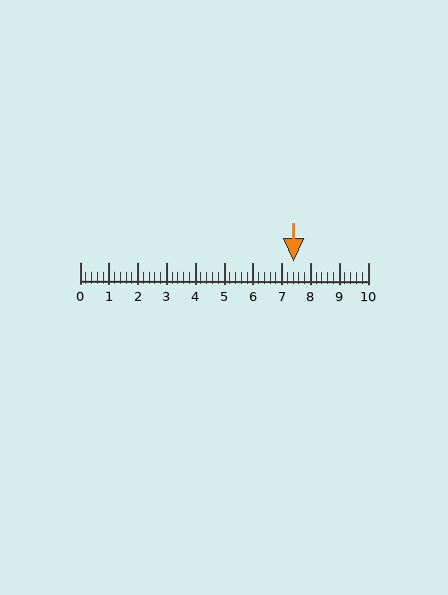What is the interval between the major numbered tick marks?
The major tick marks are spaced 1 units apart.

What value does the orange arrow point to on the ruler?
The orange arrow points to approximately 7.4.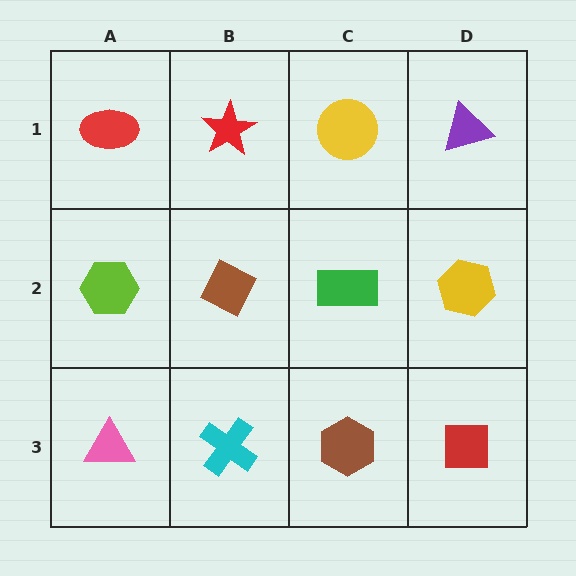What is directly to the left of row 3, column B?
A pink triangle.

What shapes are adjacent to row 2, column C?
A yellow circle (row 1, column C), a brown hexagon (row 3, column C), a brown diamond (row 2, column B), a yellow hexagon (row 2, column D).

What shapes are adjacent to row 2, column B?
A red star (row 1, column B), a cyan cross (row 3, column B), a lime hexagon (row 2, column A), a green rectangle (row 2, column C).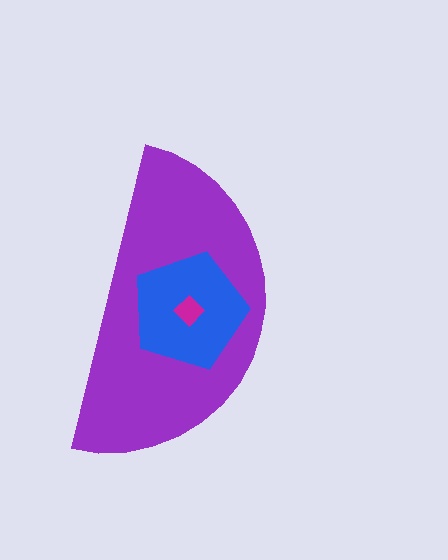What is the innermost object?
The magenta diamond.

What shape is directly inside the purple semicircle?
The blue pentagon.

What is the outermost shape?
The purple semicircle.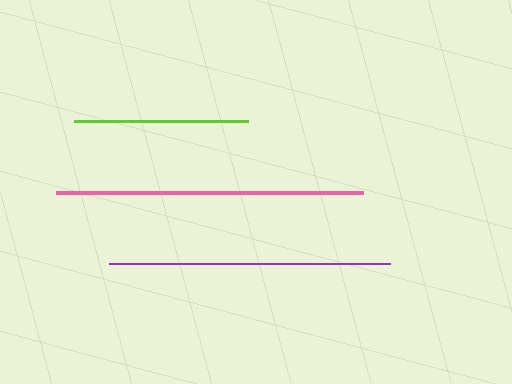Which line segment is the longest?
The pink line is the longest at approximately 307 pixels.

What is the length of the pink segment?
The pink segment is approximately 307 pixels long.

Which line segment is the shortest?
The lime line is the shortest at approximately 174 pixels.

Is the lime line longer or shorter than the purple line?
The purple line is longer than the lime line.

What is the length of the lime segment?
The lime segment is approximately 174 pixels long.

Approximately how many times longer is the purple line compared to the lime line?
The purple line is approximately 1.6 times the length of the lime line.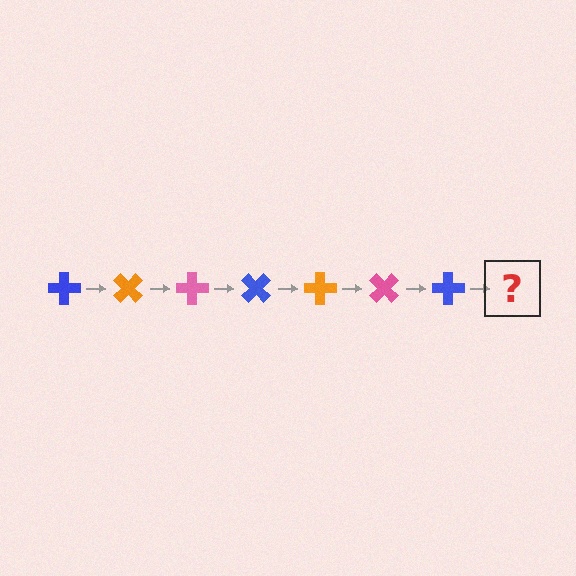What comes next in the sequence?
The next element should be an orange cross, rotated 315 degrees from the start.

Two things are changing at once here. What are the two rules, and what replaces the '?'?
The two rules are that it rotates 45 degrees each step and the color cycles through blue, orange, and pink. The '?' should be an orange cross, rotated 315 degrees from the start.